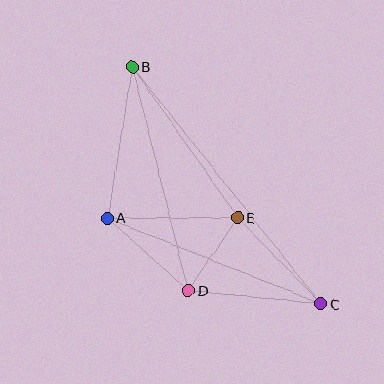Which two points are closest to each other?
Points D and E are closest to each other.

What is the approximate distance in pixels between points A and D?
The distance between A and D is approximately 109 pixels.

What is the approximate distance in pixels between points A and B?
The distance between A and B is approximately 153 pixels.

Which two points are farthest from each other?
Points B and C are farthest from each other.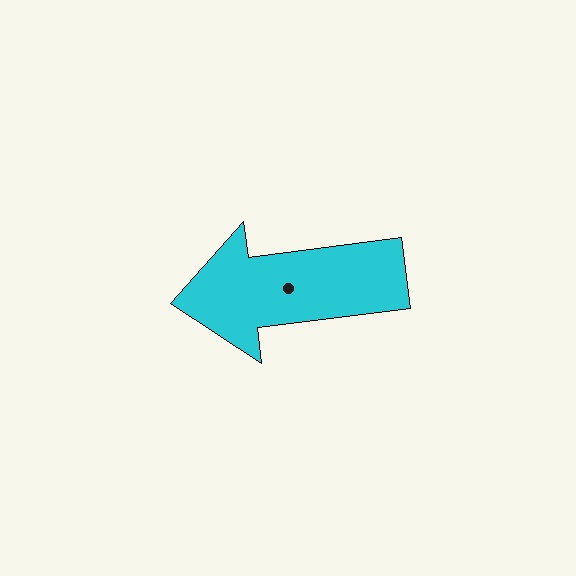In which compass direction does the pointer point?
West.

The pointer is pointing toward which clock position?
Roughly 9 o'clock.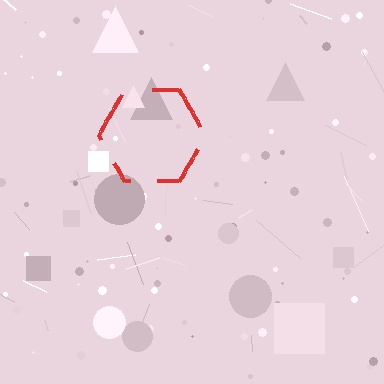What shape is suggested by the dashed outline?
The dashed outline suggests a hexagon.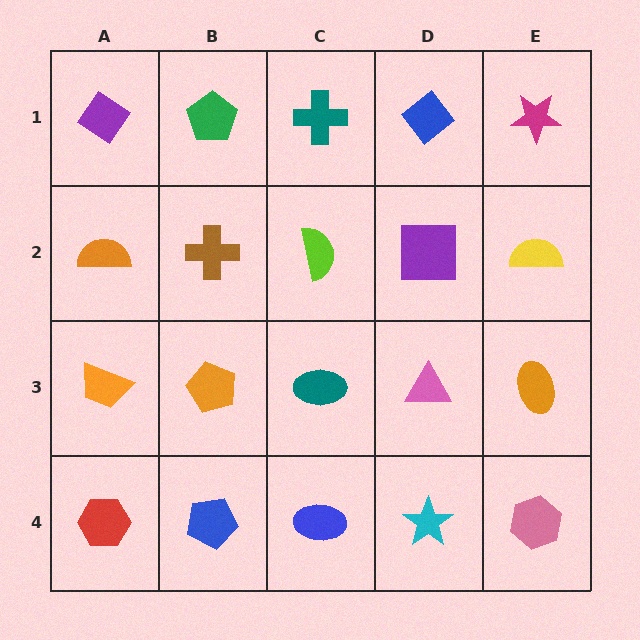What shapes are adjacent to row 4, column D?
A pink triangle (row 3, column D), a blue ellipse (row 4, column C), a pink hexagon (row 4, column E).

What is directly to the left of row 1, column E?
A blue diamond.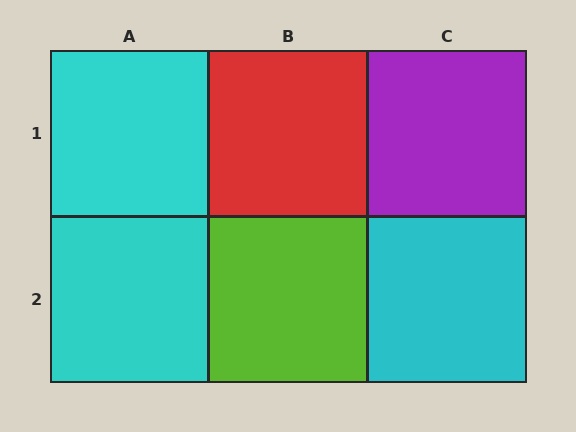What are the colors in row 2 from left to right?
Cyan, lime, cyan.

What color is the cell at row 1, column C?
Purple.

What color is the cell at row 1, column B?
Red.